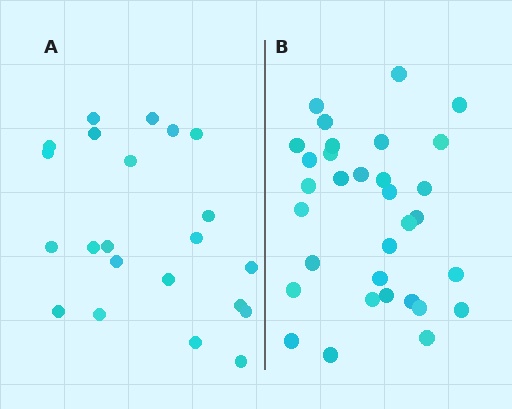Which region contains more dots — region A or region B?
Region B (the right region) has more dots.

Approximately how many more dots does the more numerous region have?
Region B has roughly 10 or so more dots than region A.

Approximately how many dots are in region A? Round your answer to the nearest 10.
About 20 dots. (The exact count is 22, which rounds to 20.)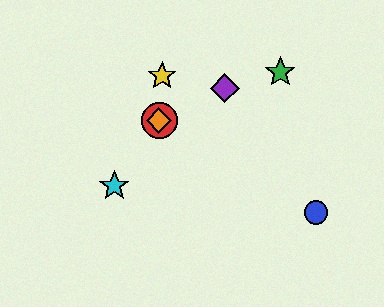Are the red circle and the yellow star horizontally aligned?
No, the red circle is at y≈120 and the yellow star is at y≈76.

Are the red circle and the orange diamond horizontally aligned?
Yes, both are at y≈120.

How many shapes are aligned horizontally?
2 shapes (the red circle, the orange diamond) are aligned horizontally.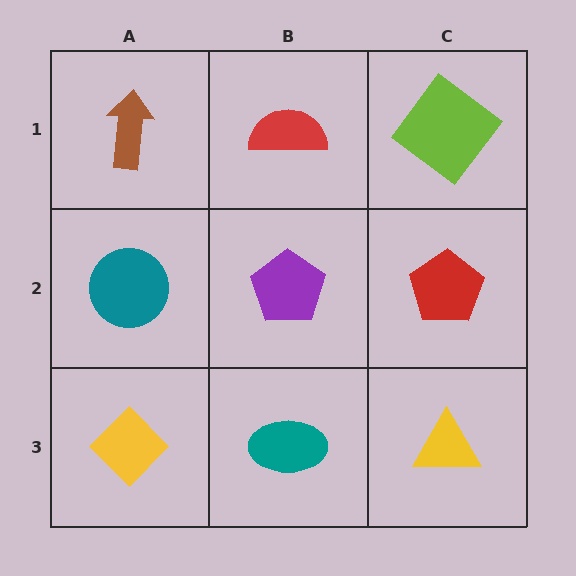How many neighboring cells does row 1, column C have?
2.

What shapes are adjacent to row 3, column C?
A red pentagon (row 2, column C), a teal ellipse (row 3, column B).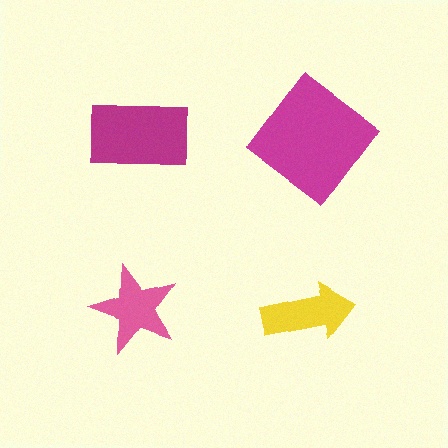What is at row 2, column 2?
A yellow arrow.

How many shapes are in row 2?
2 shapes.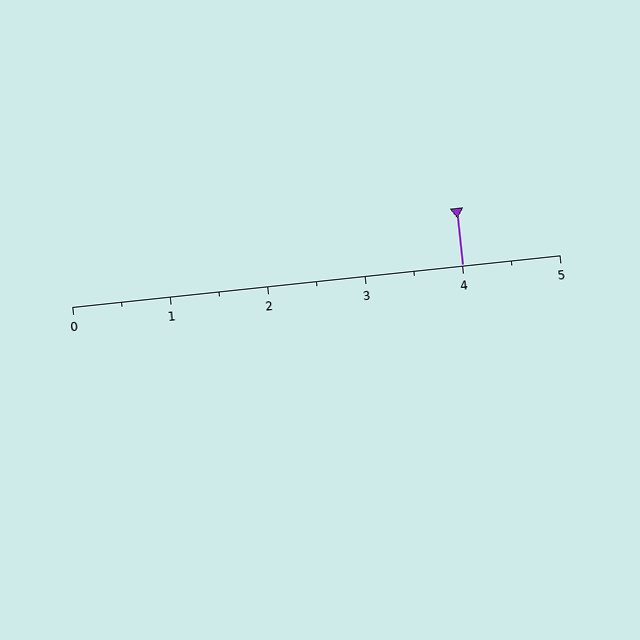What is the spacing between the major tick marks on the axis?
The major ticks are spaced 1 apart.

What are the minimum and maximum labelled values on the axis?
The axis runs from 0 to 5.